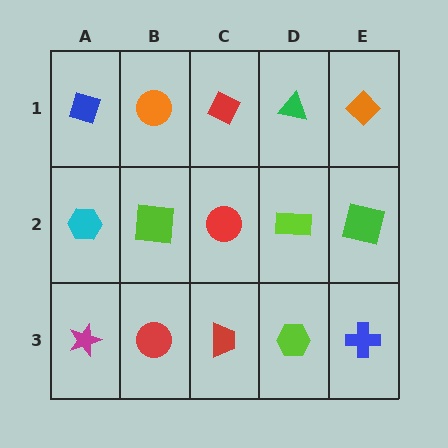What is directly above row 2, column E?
An orange diamond.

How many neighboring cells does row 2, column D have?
4.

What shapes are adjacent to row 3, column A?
A cyan hexagon (row 2, column A), a red circle (row 3, column B).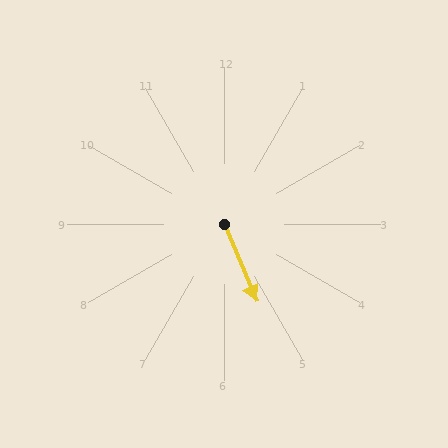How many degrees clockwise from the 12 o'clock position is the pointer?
Approximately 157 degrees.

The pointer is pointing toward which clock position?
Roughly 5 o'clock.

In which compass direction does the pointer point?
Southeast.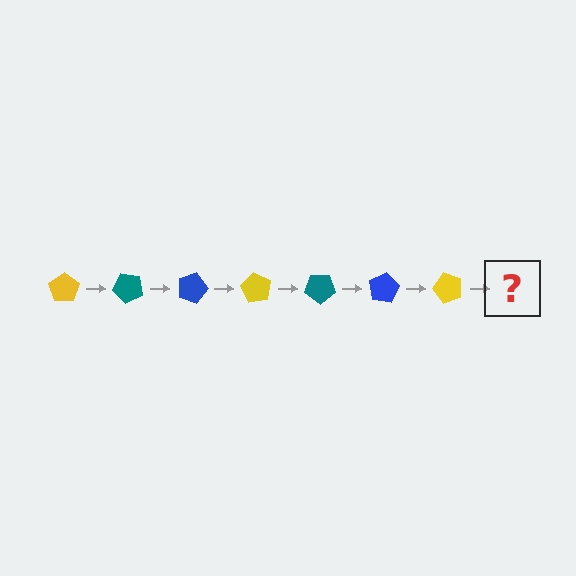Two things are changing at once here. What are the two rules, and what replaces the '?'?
The two rules are that it rotates 45 degrees each step and the color cycles through yellow, teal, and blue. The '?' should be a teal pentagon, rotated 315 degrees from the start.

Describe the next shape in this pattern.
It should be a teal pentagon, rotated 315 degrees from the start.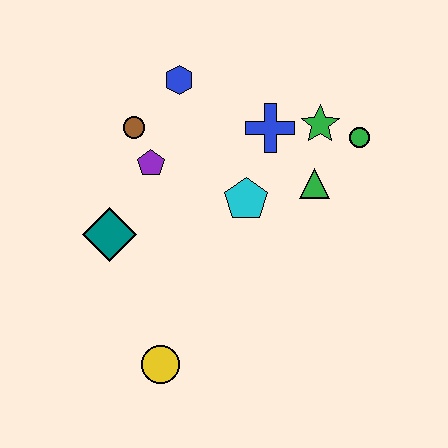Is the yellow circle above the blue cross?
No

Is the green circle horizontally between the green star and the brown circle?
No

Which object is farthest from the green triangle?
The yellow circle is farthest from the green triangle.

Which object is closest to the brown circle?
The purple pentagon is closest to the brown circle.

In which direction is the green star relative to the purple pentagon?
The green star is to the right of the purple pentagon.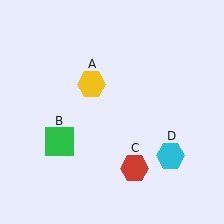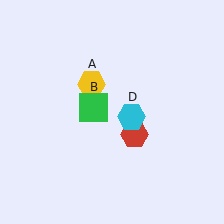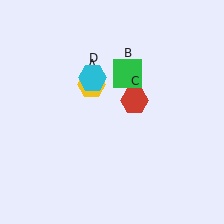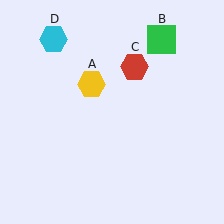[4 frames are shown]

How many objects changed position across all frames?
3 objects changed position: green square (object B), red hexagon (object C), cyan hexagon (object D).